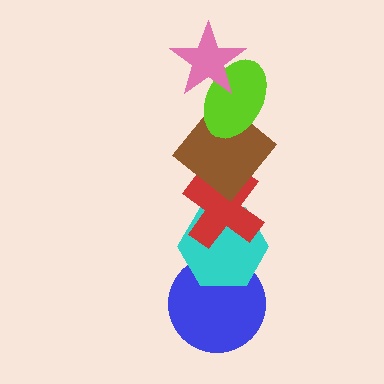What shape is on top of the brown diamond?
The lime ellipse is on top of the brown diamond.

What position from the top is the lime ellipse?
The lime ellipse is 2nd from the top.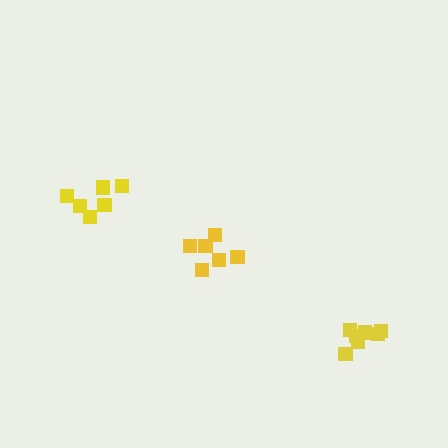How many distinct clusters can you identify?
There are 3 distinct clusters.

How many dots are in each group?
Group 1: 8 dots, Group 2: 6 dots, Group 3: 6 dots (20 total).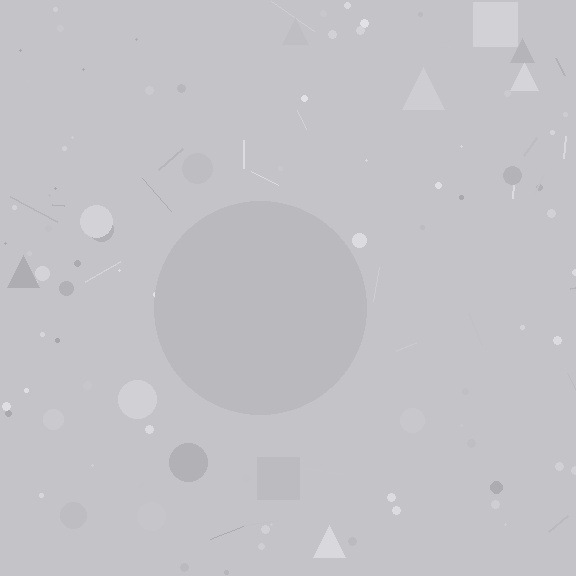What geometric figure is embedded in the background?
A circle is embedded in the background.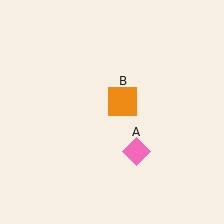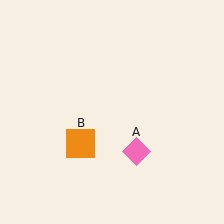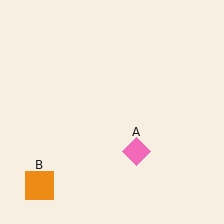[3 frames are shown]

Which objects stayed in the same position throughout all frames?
Pink diamond (object A) remained stationary.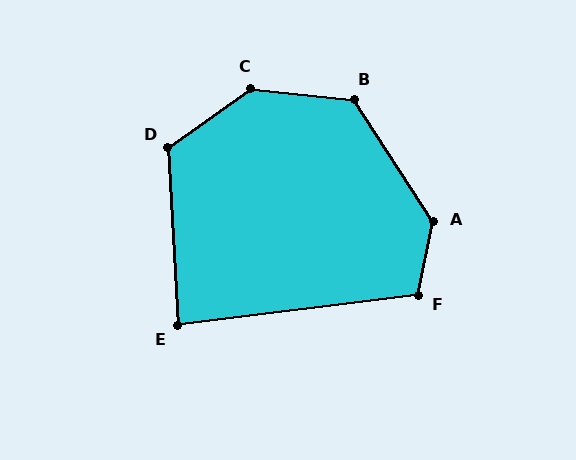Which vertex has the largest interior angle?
C, at approximately 139 degrees.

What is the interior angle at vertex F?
Approximately 109 degrees (obtuse).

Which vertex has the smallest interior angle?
E, at approximately 86 degrees.